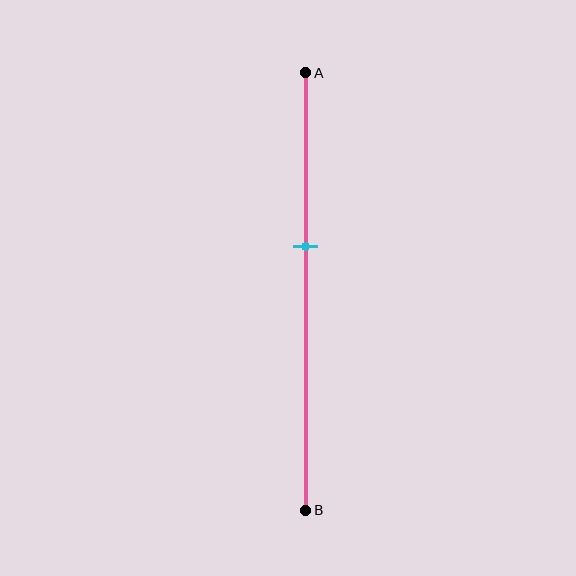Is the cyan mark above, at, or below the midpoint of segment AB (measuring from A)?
The cyan mark is above the midpoint of segment AB.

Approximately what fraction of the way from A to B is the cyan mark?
The cyan mark is approximately 40% of the way from A to B.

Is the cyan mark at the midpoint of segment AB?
No, the mark is at about 40% from A, not at the 50% midpoint.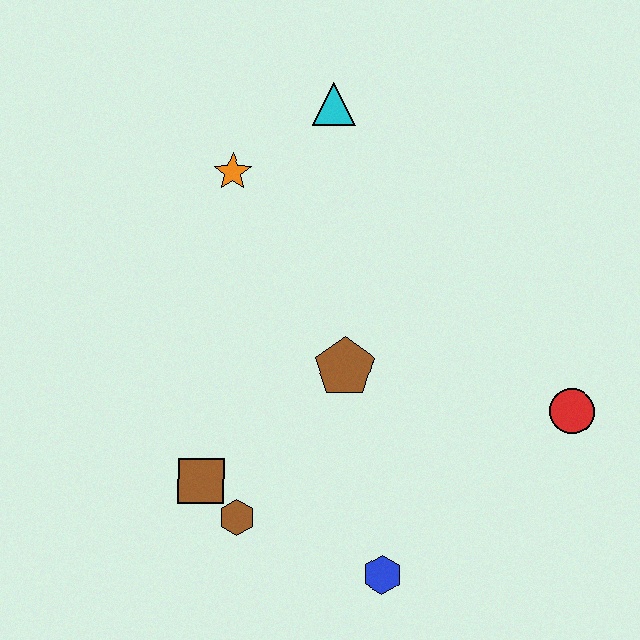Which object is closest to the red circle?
The brown pentagon is closest to the red circle.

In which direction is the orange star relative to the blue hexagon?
The orange star is above the blue hexagon.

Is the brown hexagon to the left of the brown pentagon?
Yes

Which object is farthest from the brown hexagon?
The cyan triangle is farthest from the brown hexagon.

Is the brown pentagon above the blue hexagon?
Yes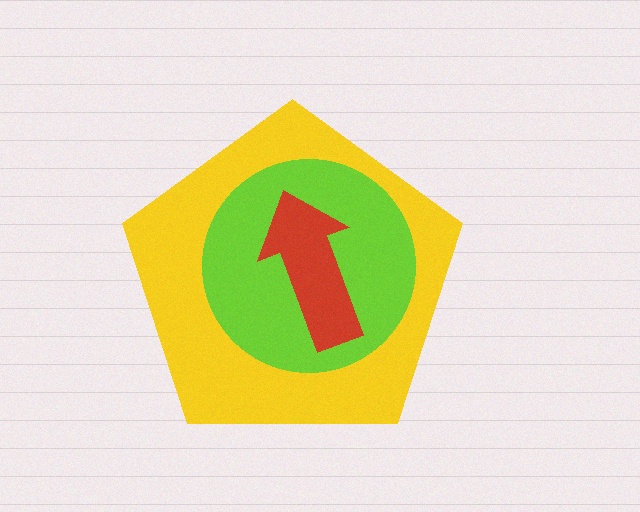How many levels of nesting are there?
3.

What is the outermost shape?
The yellow pentagon.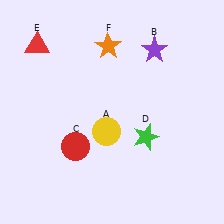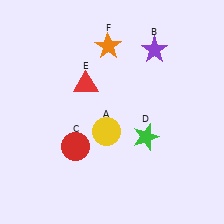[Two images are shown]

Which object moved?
The red triangle (E) moved right.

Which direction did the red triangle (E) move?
The red triangle (E) moved right.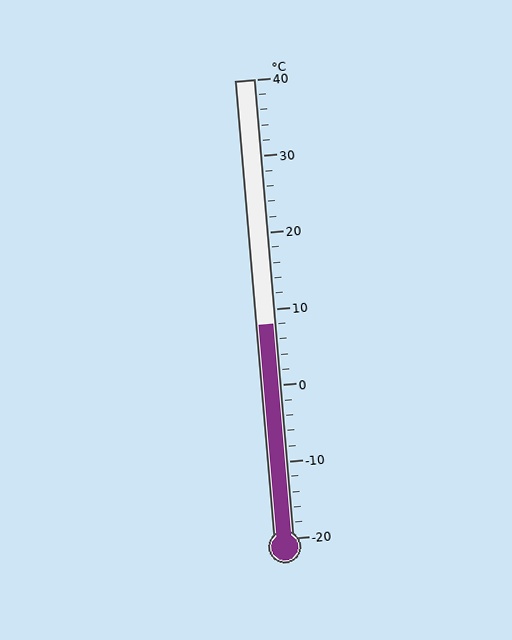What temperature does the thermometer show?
The thermometer shows approximately 8°C.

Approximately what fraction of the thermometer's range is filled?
The thermometer is filled to approximately 45% of its range.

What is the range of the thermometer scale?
The thermometer scale ranges from -20°C to 40°C.